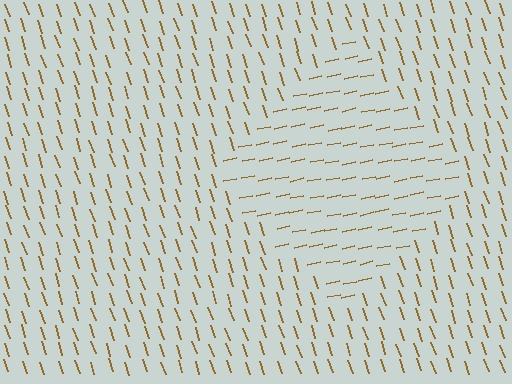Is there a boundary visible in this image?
Yes, there is a texture boundary formed by a change in line orientation.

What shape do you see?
I see a diamond.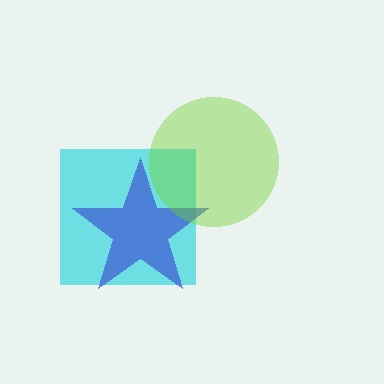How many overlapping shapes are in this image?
There are 3 overlapping shapes in the image.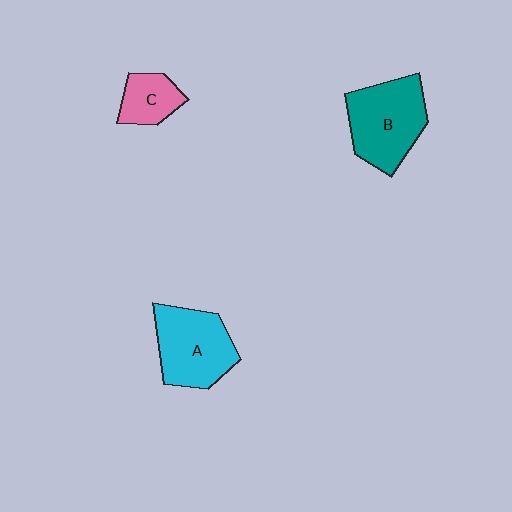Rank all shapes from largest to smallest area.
From largest to smallest: B (teal), A (cyan), C (pink).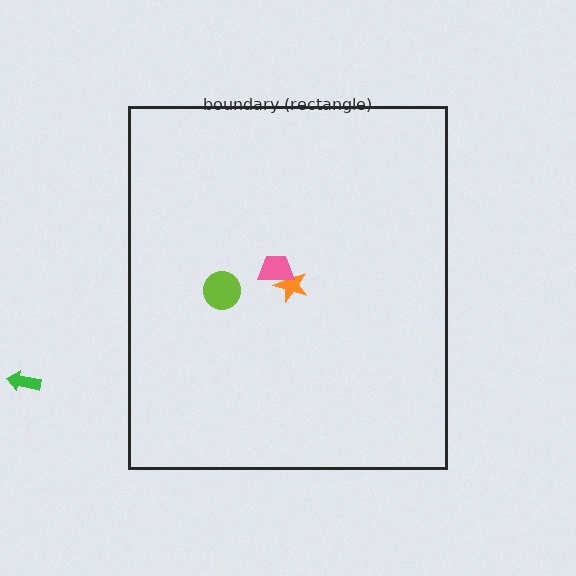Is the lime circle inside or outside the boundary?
Inside.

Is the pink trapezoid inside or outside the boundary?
Inside.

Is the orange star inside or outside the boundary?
Inside.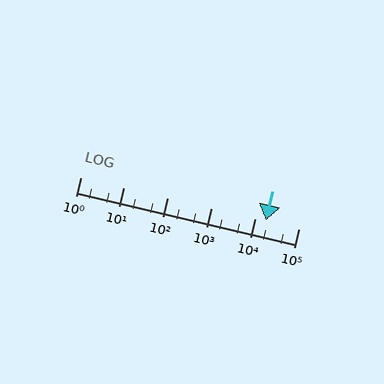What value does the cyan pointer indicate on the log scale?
The pointer indicates approximately 18000.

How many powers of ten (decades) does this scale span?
The scale spans 5 decades, from 1 to 100000.